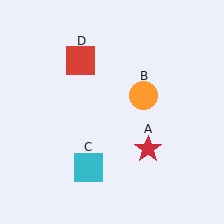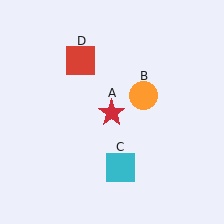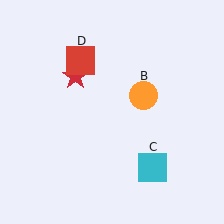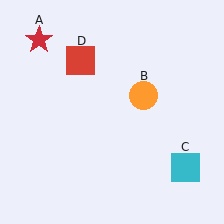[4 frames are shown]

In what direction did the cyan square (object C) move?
The cyan square (object C) moved right.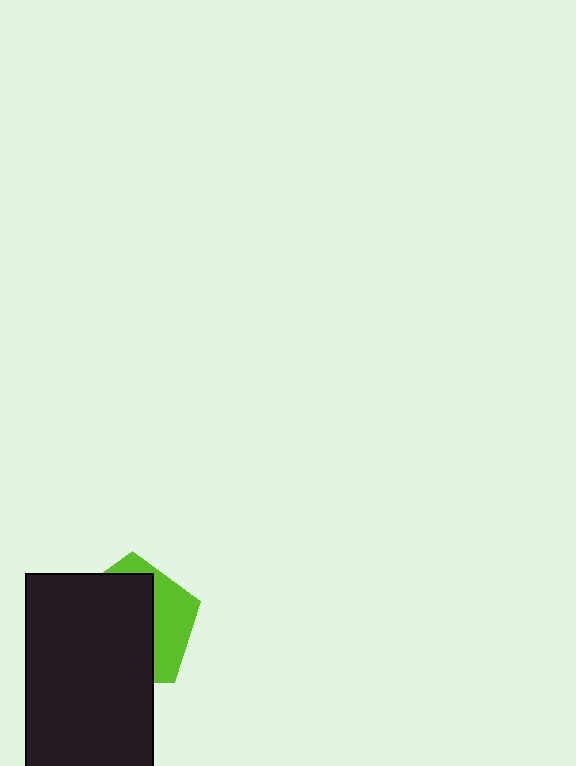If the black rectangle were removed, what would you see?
You would see the complete lime pentagon.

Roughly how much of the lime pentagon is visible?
A small part of it is visible (roughly 34%).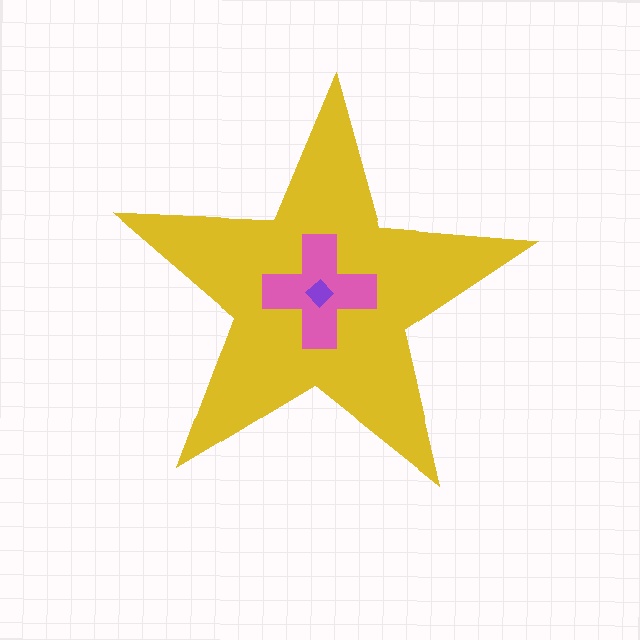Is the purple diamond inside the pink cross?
Yes.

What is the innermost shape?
The purple diamond.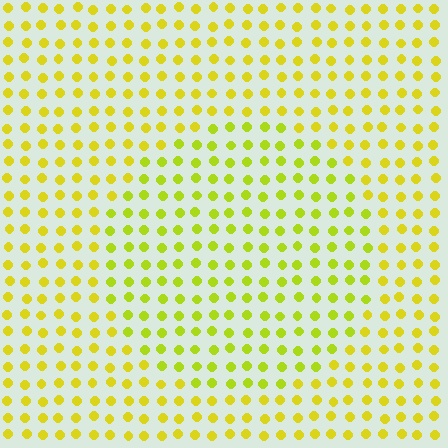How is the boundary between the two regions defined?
The boundary is defined purely by a slight shift in hue (about 18 degrees). Spacing, size, and orientation are identical on both sides.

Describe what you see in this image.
The image is filled with small yellow elements in a uniform arrangement. A circle-shaped region is visible where the elements are tinted to a slightly different hue, forming a subtle color boundary.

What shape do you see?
I see a circle.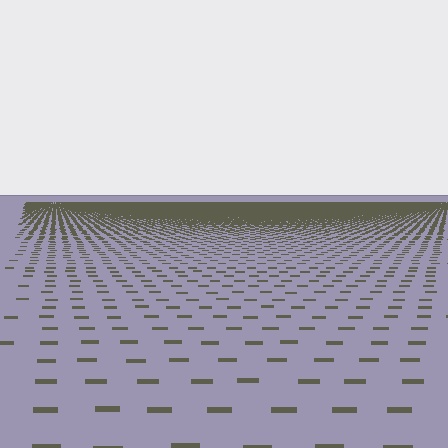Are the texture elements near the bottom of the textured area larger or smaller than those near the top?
Larger. Near the bottom, elements are closer to the viewer and appear at a bigger on-screen size.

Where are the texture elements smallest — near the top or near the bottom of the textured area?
Near the top.